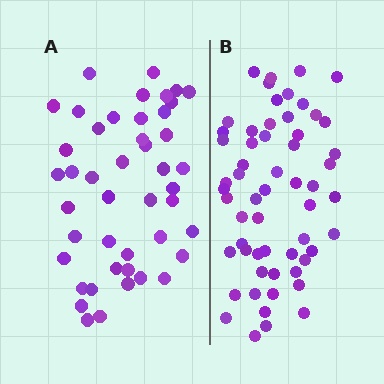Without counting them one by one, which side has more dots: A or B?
Region B (the right region) has more dots.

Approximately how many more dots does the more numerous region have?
Region B has approximately 15 more dots than region A.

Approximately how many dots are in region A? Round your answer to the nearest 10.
About 40 dots. (The exact count is 45, which rounds to 40.)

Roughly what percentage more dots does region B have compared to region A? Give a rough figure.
About 30% more.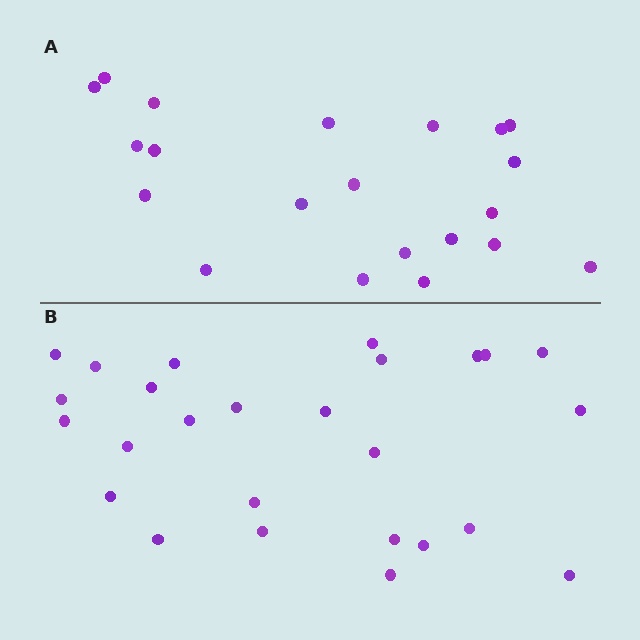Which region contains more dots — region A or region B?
Region B (the bottom region) has more dots.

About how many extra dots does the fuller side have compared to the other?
Region B has about 5 more dots than region A.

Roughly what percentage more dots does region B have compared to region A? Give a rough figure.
About 25% more.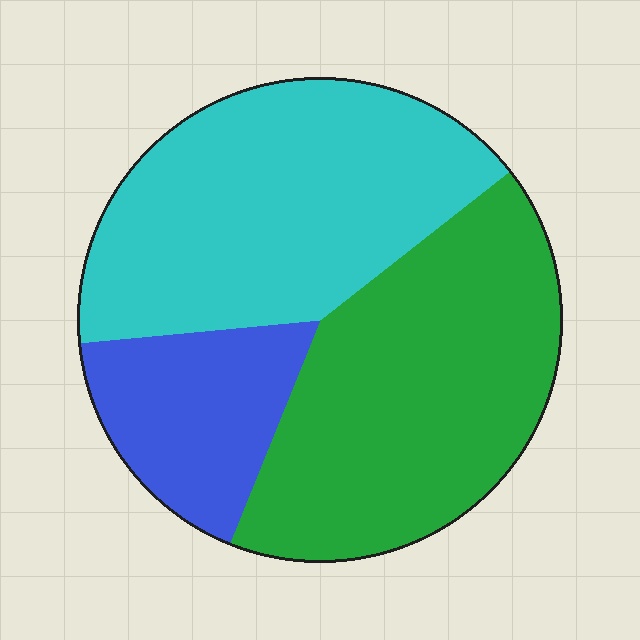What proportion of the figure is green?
Green covers about 40% of the figure.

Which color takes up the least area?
Blue, at roughly 15%.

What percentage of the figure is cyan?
Cyan takes up about two fifths (2/5) of the figure.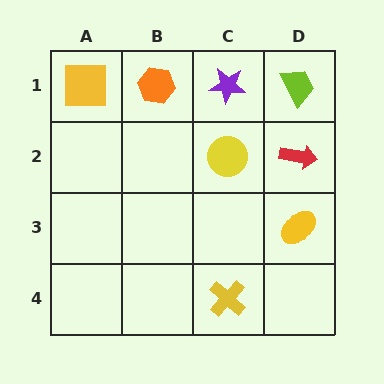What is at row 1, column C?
A purple star.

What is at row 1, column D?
A lime trapezoid.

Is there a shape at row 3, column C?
No, that cell is empty.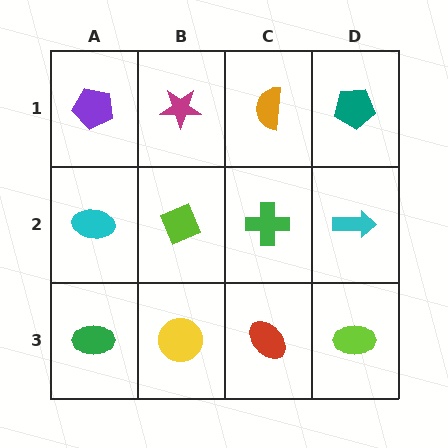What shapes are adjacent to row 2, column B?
A magenta star (row 1, column B), a yellow circle (row 3, column B), a cyan ellipse (row 2, column A), a green cross (row 2, column C).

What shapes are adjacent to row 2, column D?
A teal pentagon (row 1, column D), a lime ellipse (row 3, column D), a green cross (row 2, column C).